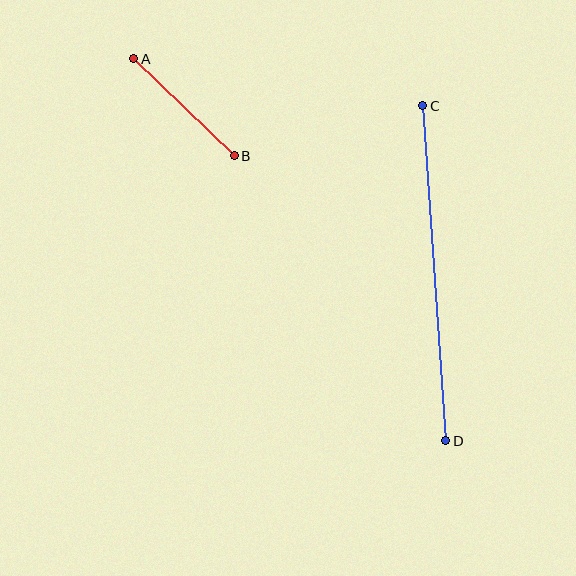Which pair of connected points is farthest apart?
Points C and D are farthest apart.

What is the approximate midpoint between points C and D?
The midpoint is at approximately (434, 273) pixels.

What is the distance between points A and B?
The distance is approximately 140 pixels.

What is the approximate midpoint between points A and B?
The midpoint is at approximately (184, 107) pixels.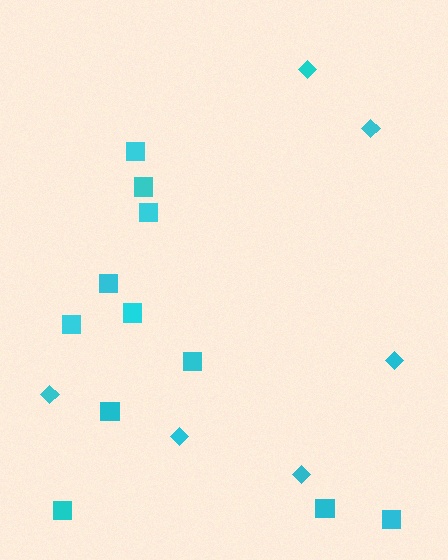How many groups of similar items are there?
There are 2 groups: one group of diamonds (6) and one group of squares (11).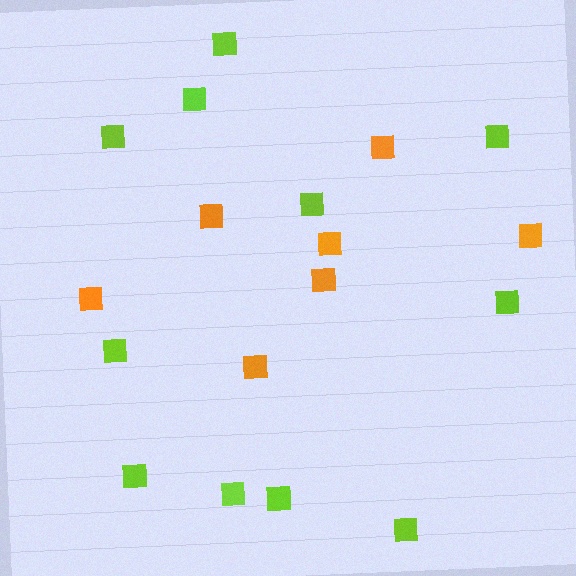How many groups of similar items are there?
There are 2 groups: one group of orange squares (7) and one group of lime squares (11).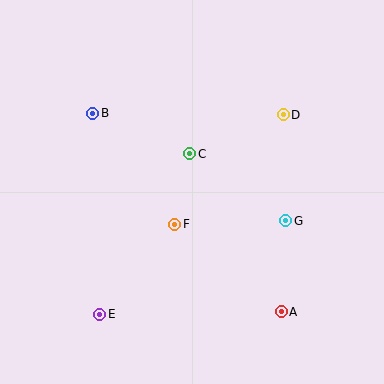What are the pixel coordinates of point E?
Point E is at (100, 314).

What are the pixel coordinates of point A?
Point A is at (281, 312).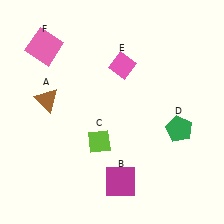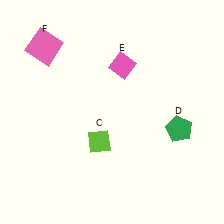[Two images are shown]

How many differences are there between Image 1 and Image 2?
There are 2 differences between the two images.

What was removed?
The magenta square (B), the brown triangle (A) were removed in Image 2.